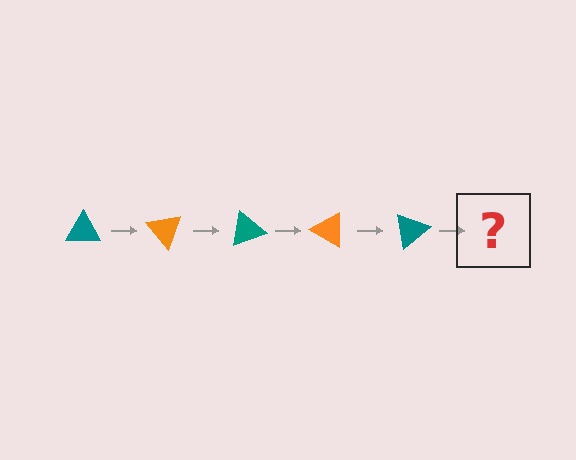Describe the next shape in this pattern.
It should be an orange triangle, rotated 250 degrees from the start.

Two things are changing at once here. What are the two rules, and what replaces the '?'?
The two rules are that it rotates 50 degrees each step and the color cycles through teal and orange. The '?' should be an orange triangle, rotated 250 degrees from the start.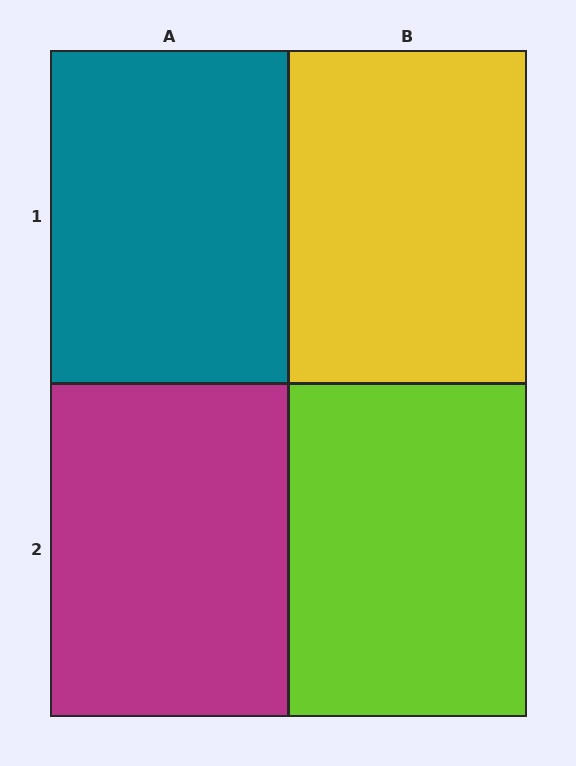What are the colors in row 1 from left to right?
Teal, yellow.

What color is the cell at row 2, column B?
Lime.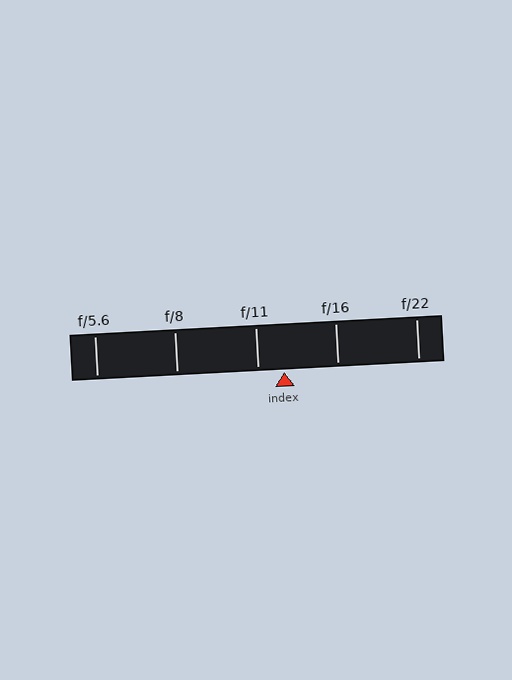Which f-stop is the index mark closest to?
The index mark is closest to f/11.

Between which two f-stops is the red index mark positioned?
The index mark is between f/11 and f/16.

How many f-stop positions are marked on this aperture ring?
There are 5 f-stop positions marked.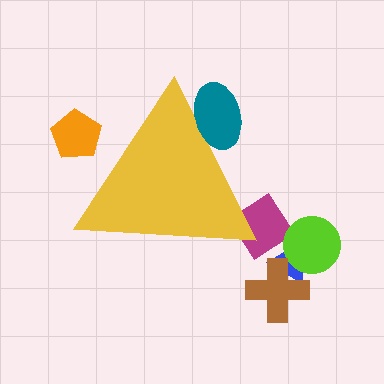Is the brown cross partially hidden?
No, the brown cross is fully visible.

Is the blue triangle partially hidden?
No, the blue triangle is fully visible.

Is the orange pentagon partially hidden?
Yes, the orange pentagon is partially hidden behind the yellow triangle.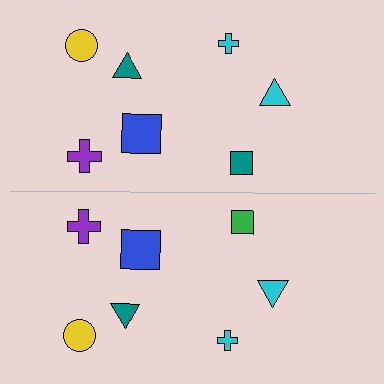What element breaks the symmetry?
The green square on the bottom side breaks the symmetry — its mirror counterpart is teal.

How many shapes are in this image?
There are 14 shapes in this image.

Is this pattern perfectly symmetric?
No, the pattern is not perfectly symmetric. The green square on the bottom side breaks the symmetry — its mirror counterpart is teal.